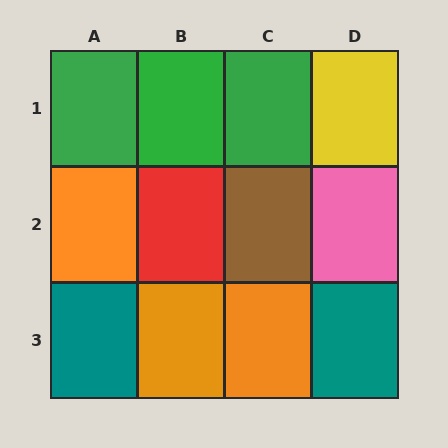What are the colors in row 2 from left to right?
Orange, red, brown, pink.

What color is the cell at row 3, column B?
Orange.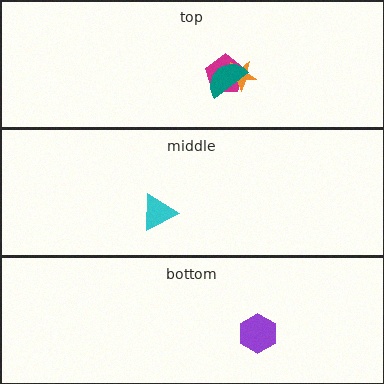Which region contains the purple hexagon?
The bottom region.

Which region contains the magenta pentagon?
The top region.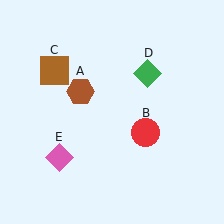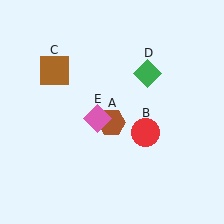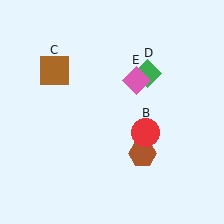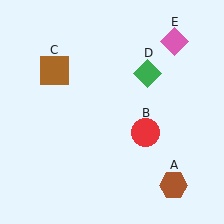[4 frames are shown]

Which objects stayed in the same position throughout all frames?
Red circle (object B) and brown square (object C) and green diamond (object D) remained stationary.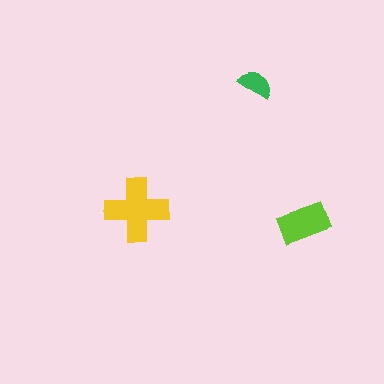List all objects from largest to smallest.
The yellow cross, the lime rectangle, the green semicircle.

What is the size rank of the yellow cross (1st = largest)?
1st.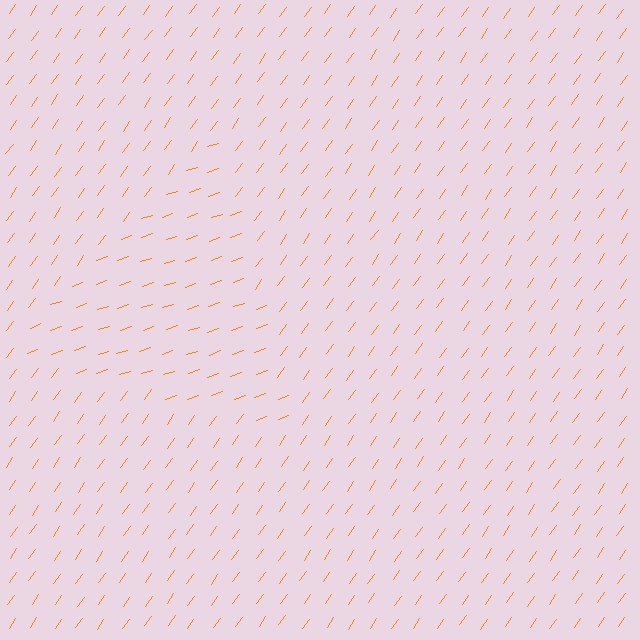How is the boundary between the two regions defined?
The boundary is defined purely by a change in line orientation (approximately 35 degrees difference). All lines are the same color and thickness.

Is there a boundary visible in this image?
Yes, there is a texture boundary formed by a change in line orientation.